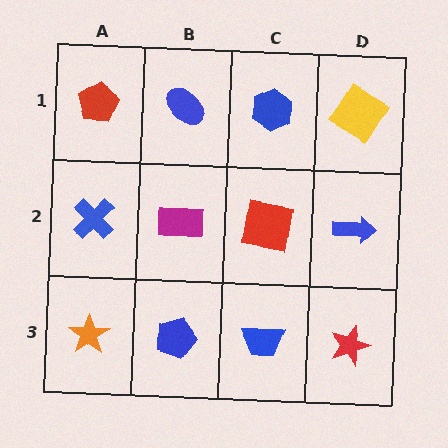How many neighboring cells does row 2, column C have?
4.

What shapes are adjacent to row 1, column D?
A blue arrow (row 2, column D), a blue hexagon (row 1, column C).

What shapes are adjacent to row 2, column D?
A yellow diamond (row 1, column D), a red star (row 3, column D), a red square (row 2, column C).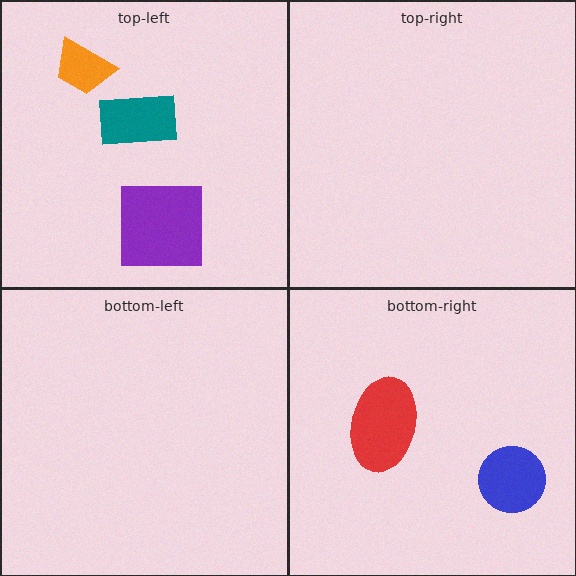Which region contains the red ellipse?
The bottom-right region.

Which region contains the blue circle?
The bottom-right region.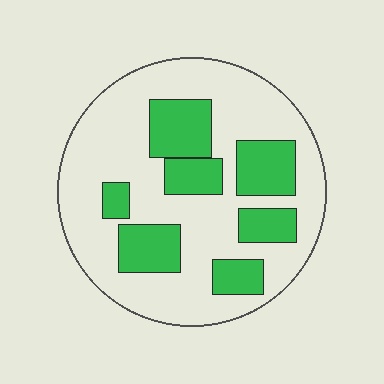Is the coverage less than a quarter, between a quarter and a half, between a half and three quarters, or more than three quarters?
Between a quarter and a half.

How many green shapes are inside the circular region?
7.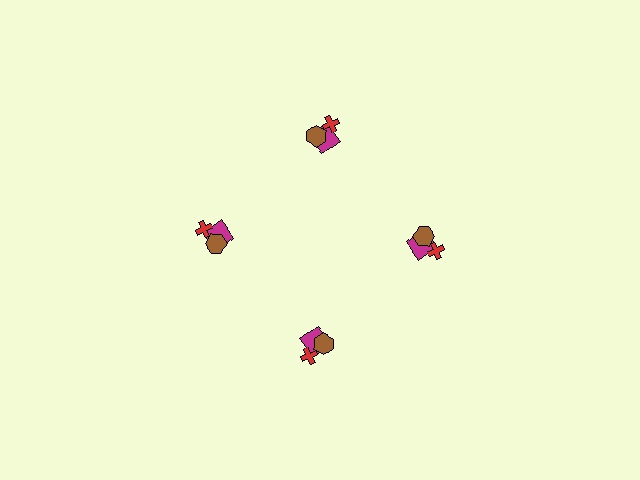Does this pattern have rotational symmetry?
Yes, this pattern has 4-fold rotational symmetry. It looks the same after rotating 90 degrees around the center.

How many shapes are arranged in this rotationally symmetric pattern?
There are 12 shapes, arranged in 4 groups of 3.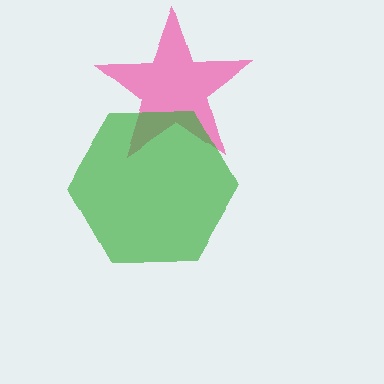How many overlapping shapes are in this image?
There are 2 overlapping shapes in the image.